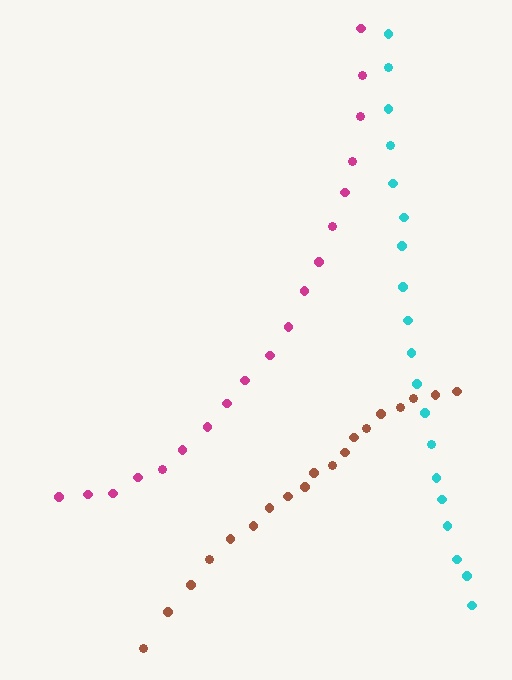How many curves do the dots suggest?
There are 3 distinct paths.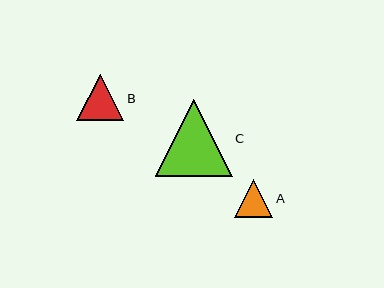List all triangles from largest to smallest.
From largest to smallest: C, B, A.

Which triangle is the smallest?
Triangle A is the smallest with a size of approximately 38 pixels.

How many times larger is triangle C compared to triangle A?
Triangle C is approximately 2.0 times the size of triangle A.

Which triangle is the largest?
Triangle C is the largest with a size of approximately 77 pixels.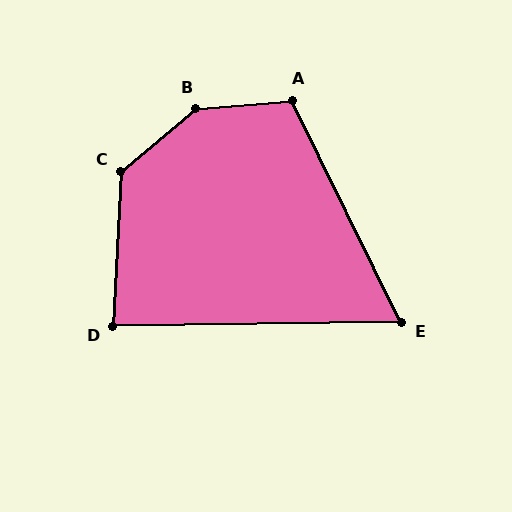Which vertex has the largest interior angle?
B, at approximately 144 degrees.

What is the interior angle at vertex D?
Approximately 86 degrees (approximately right).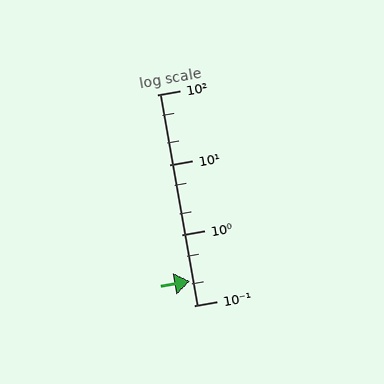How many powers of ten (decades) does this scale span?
The scale spans 3 decades, from 0.1 to 100.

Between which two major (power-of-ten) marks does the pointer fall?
The pointer is between 0.1 and 1.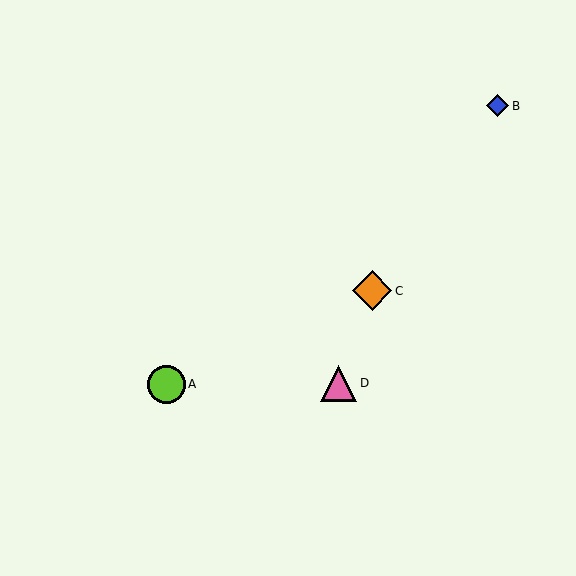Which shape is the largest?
The orange diamond (labeled C) is the largest.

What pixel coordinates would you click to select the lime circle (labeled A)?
Click at (166, 384) to select the lime circle A.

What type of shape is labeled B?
Shape B is a blue diamond.